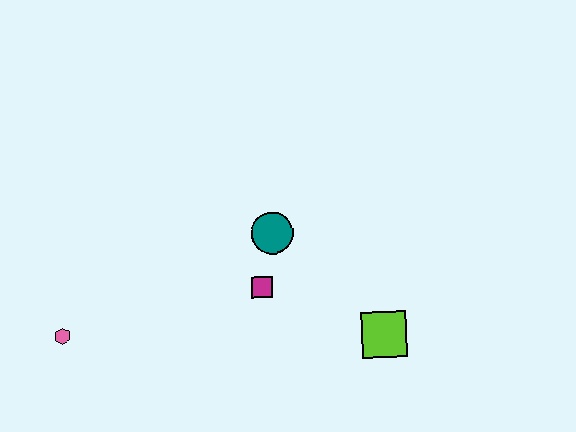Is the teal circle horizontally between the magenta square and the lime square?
Yes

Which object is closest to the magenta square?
The teal circle is closest to the magenta square.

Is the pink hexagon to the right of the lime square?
No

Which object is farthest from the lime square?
The pink hexagon is farthest from the lime square.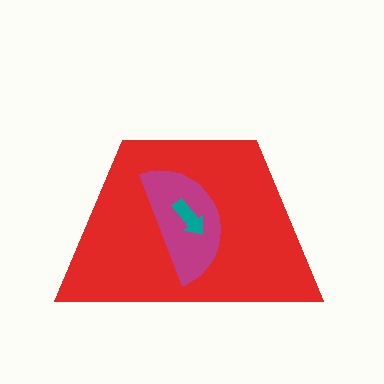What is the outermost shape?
The red trapezoid.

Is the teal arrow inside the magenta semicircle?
Yes.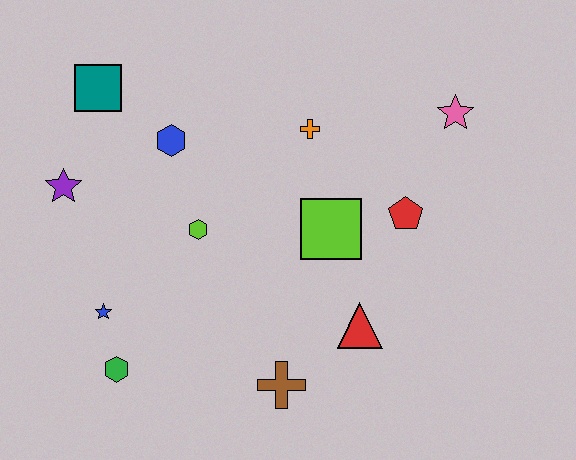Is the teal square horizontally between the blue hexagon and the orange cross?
No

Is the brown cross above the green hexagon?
No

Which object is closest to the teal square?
The blue hexagon is closest to the teal square.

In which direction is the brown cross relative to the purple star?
The brown cross is to the right of the purple star.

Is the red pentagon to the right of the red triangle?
Yes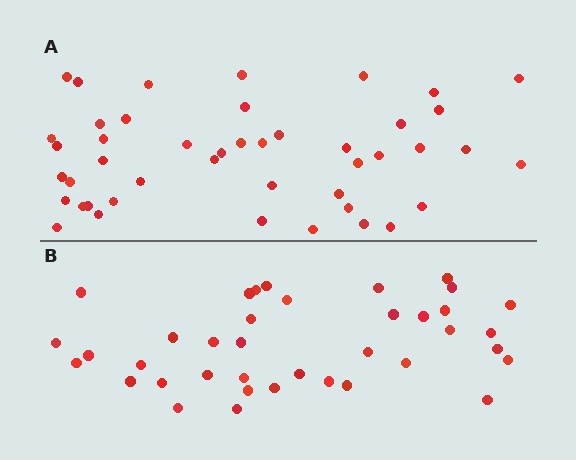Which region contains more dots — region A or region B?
Region A (the top region) has more dots.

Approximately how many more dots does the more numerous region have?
Region A has roughly 8 or so more dots than region B.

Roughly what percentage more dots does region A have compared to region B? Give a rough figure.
About 20% more.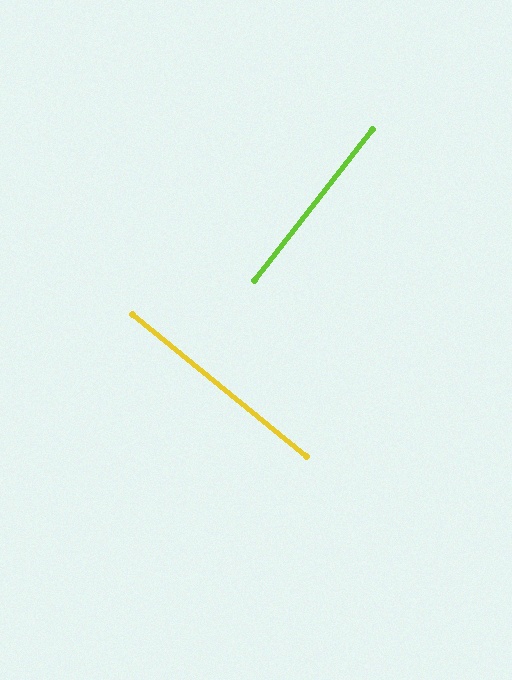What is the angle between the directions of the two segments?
Approximately 89 degrees.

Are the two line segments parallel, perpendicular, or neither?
Perpendicular — they meet at approximately 89°.